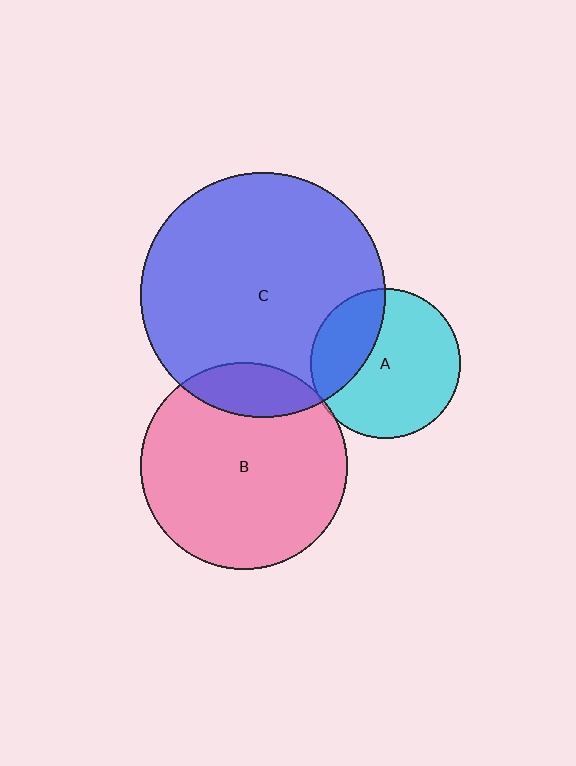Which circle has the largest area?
Circle C (blue).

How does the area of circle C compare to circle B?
Approximately 1.4 times.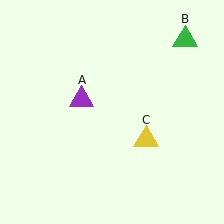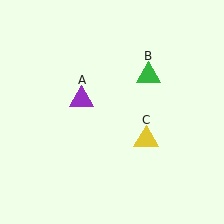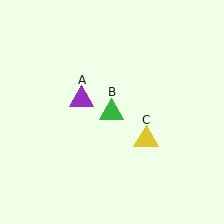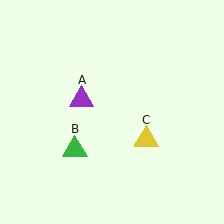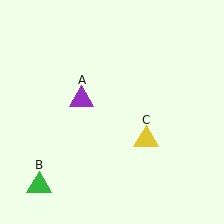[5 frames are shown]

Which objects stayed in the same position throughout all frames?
Purple triangle (object A) and yellow triangle (object C) remained stationary.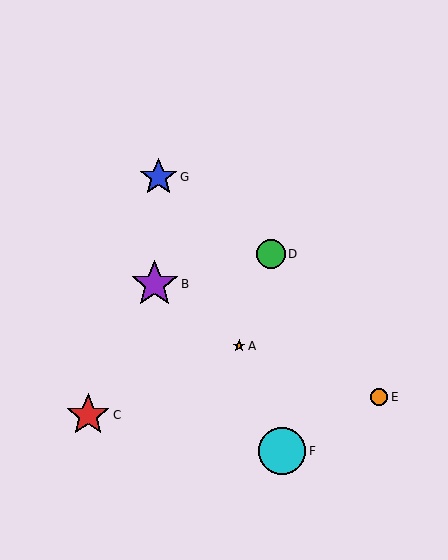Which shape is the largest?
The cyan circle (labeled F) is the largest.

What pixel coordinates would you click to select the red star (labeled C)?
Click at (88, 415) to select the red star C.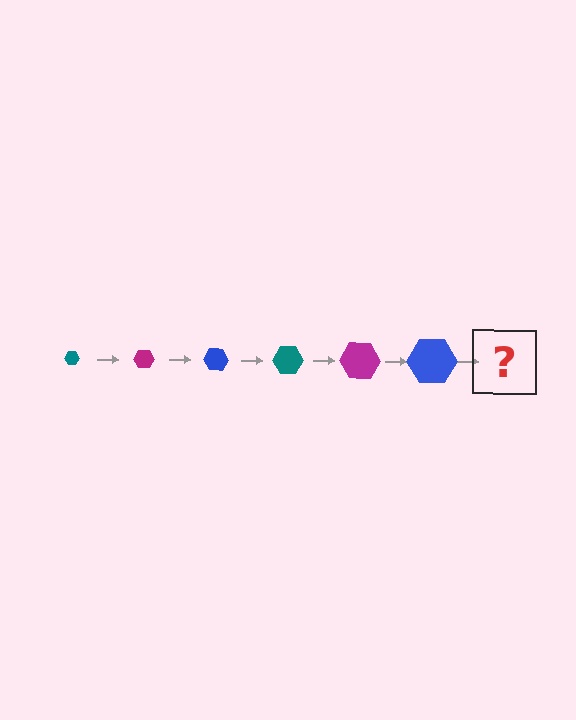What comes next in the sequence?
The next element should be a teal hexagon, larger than the previous one.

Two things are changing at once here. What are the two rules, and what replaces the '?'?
The two rules are that the hexagon grows larger each step and the color cycles through teal, magenta, and blue. The '?' should be a teal hexagon, larger than the previous one.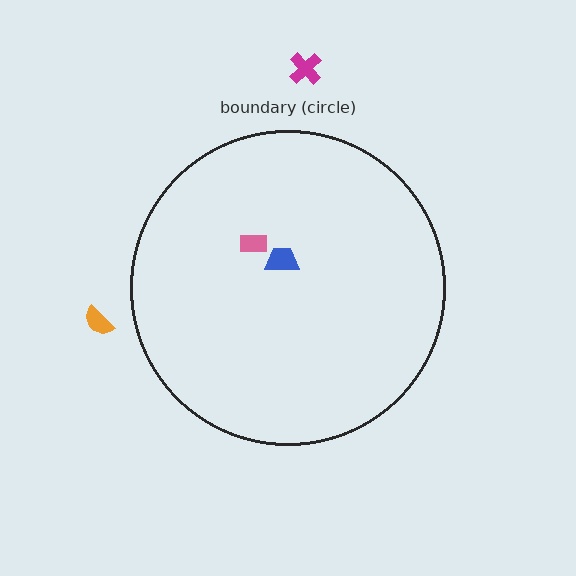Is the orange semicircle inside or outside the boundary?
Outside.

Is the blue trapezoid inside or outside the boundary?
Inside.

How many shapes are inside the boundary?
2 inside, 2 outside.